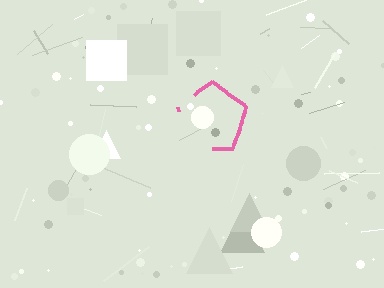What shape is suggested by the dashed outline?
The dashed outline suggests a pentagon.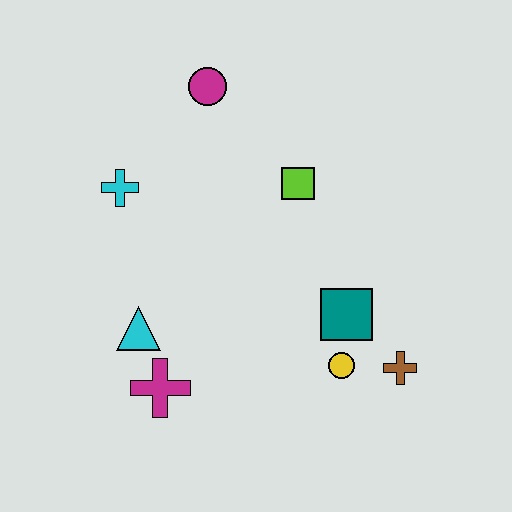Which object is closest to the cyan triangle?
The magenta cross is closest to the cyan triangle.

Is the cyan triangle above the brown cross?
Yes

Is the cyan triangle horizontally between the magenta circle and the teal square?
No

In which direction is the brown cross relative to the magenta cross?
The brown cross is to the right of the magenta cross.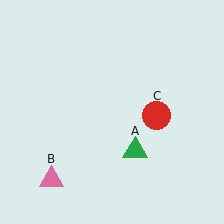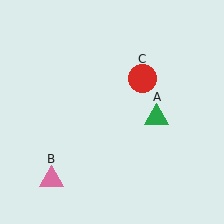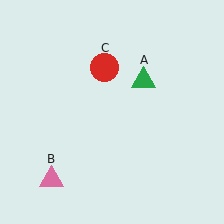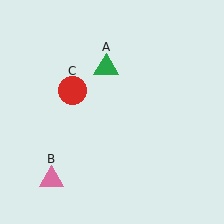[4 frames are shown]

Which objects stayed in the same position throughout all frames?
Pink triangle (object B) remained stationary.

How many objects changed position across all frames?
2 objects changed position: green triangle (object A), red circle (object C).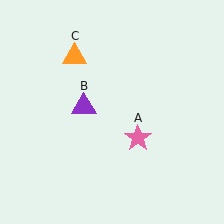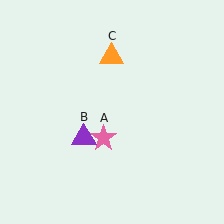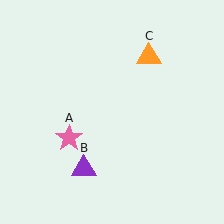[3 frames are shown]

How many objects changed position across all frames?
3 objects changed position: pink star (object A), purple triangle (object B), orange triangle (object C).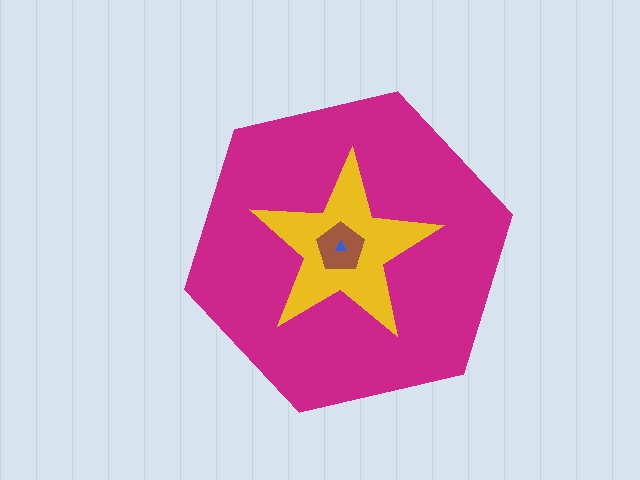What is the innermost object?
The blue triangle.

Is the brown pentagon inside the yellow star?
Yes.